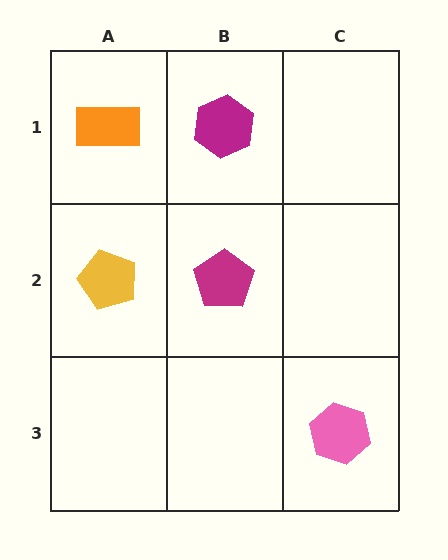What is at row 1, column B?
A magenta hexagon.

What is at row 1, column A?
An orange rectangle.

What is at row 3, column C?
A pink hexagon.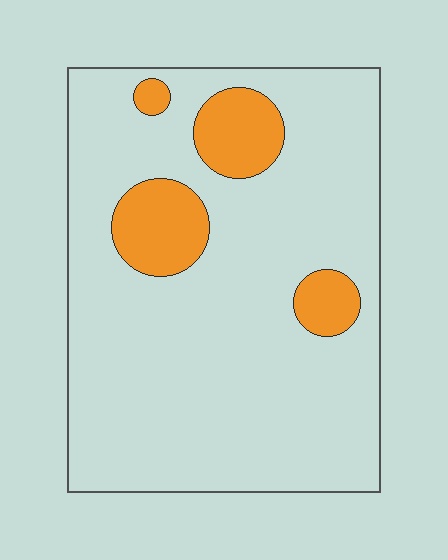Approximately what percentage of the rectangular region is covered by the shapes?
Approximately 15%.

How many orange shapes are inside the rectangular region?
4.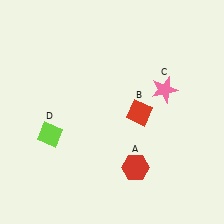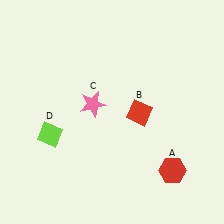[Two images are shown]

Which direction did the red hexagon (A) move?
The red hexagon (A) moved right.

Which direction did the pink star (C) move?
The pink star (C) moved left.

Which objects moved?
The objects that moved are: the red hexagon (A), the pink star (C).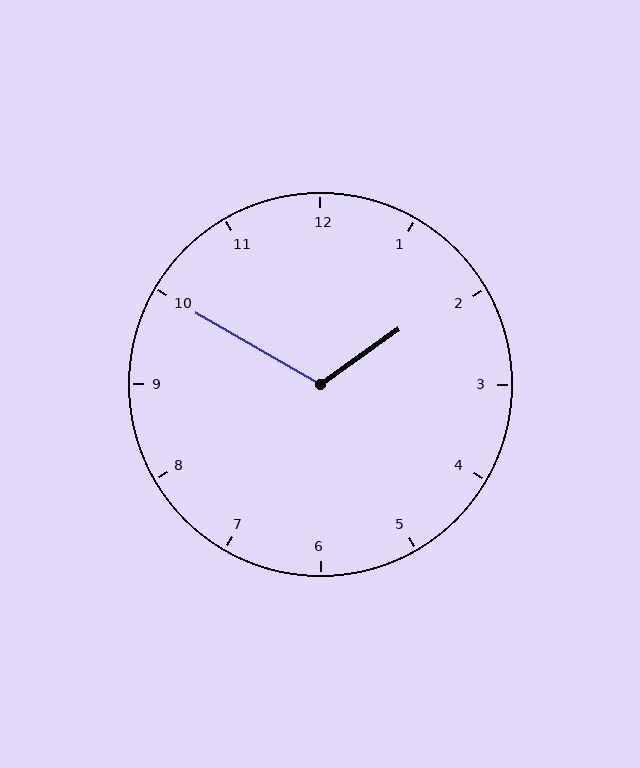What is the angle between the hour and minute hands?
Approximately 115 degrees.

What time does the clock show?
1:50.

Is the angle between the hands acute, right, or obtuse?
It is obtuse.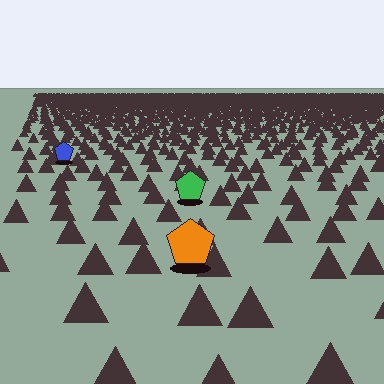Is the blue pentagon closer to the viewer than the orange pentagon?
No. The orange pentagon is closer — you can tell from the texture gradient: the ground texture is coarser near it.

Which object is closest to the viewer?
The orange pentagon is closest. The texture marks near it are larger and more spread out.